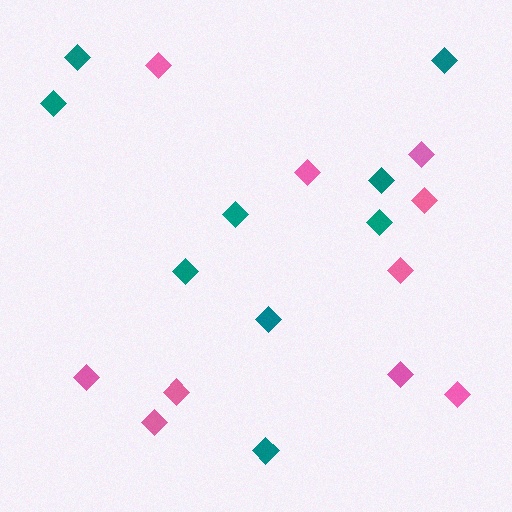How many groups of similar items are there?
There are 2 groups: one group of teal diamonds (9) and one group of pink diamonds (10).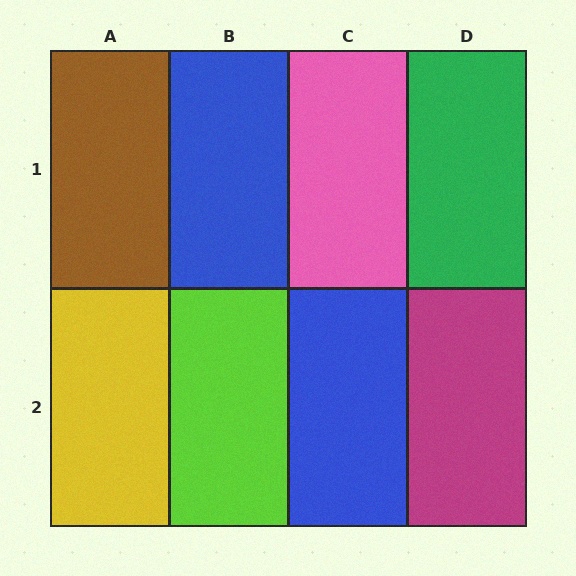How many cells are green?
1 cell is green.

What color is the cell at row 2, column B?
Lime.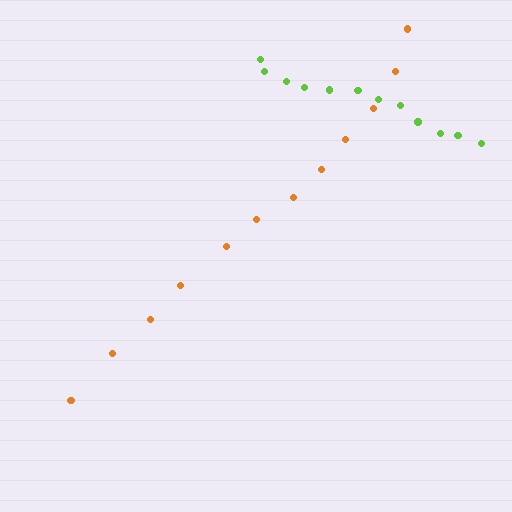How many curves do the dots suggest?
There are 2 distinct paths.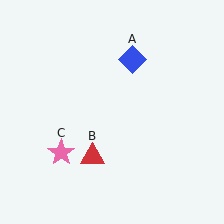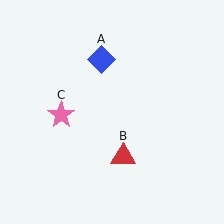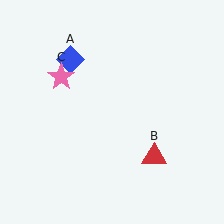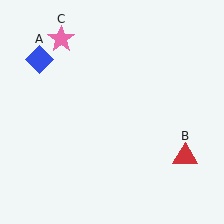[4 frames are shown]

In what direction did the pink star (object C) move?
The pink star (object C) moved up.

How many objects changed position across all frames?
3 objects changed position: blue diamond (object A), red triangle (object B), pink star (object C).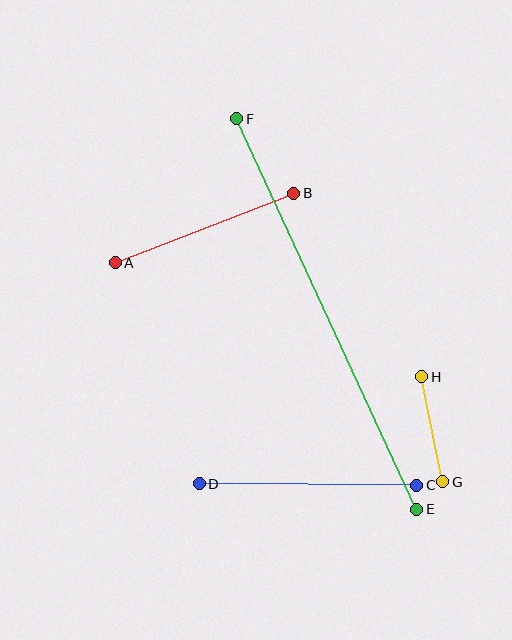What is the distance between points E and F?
The distance is approximately 430 pixels.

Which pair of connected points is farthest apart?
Points E and F are farthest apart.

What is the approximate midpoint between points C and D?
The midpoint is at approximately (308, 485) pixels.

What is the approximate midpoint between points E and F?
The midpoint is at approximately (327, 314) pixels.